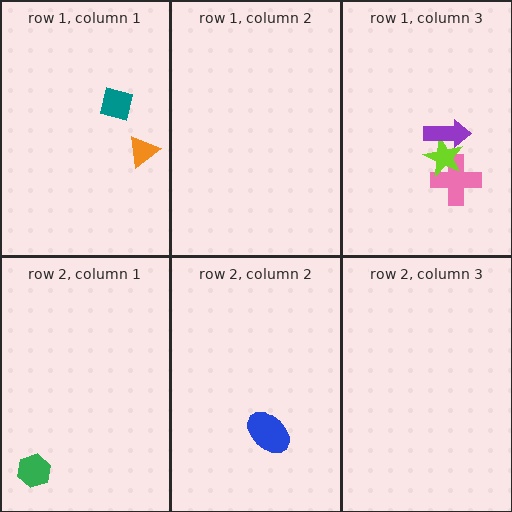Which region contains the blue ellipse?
The row 2, column 2 region.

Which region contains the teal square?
The row 1, column 1 region.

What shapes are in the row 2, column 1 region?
The green hexagon.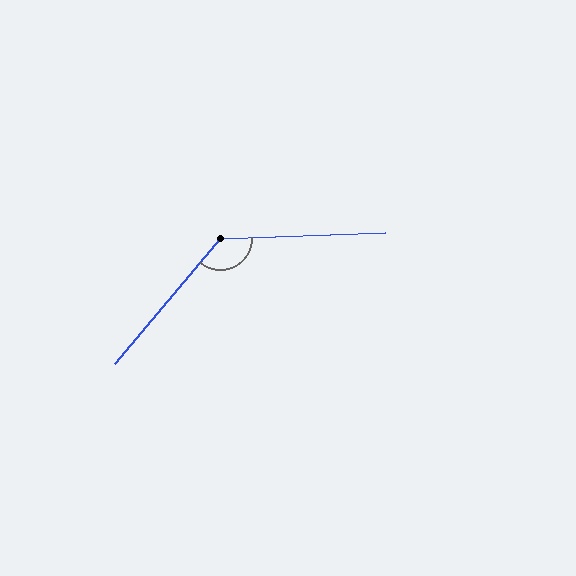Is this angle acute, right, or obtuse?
It is obtuse.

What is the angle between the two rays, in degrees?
Approximately 132 degrees.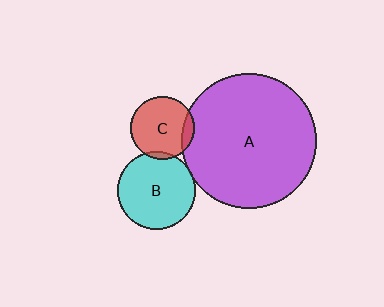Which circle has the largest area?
Circle A (purple).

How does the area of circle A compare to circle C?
Approximately 4.5 times.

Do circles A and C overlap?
Yes.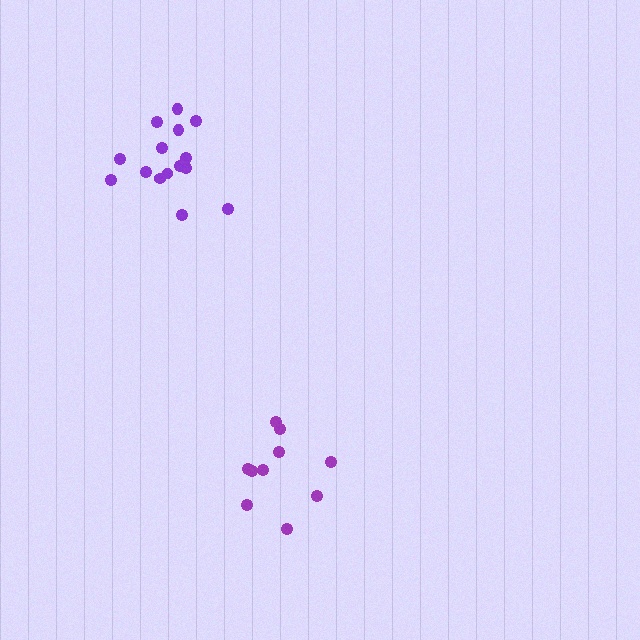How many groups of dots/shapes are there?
There are 2 groups.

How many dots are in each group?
Group 1: 15 dots, Group 2: 10 dots (25 total).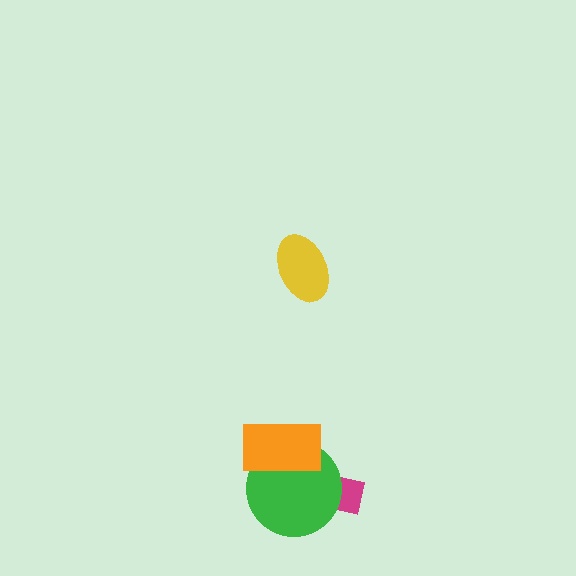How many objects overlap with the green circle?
2 objects overlap with the green circle.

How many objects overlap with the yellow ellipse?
0 objects overlap with the yellow ellipse.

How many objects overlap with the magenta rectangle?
1 object overlaps with the magenta rectangle.